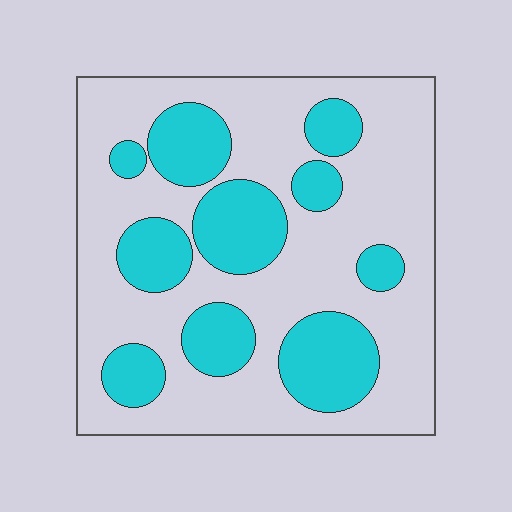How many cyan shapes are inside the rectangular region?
10.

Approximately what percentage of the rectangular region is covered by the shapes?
Approximately 30%.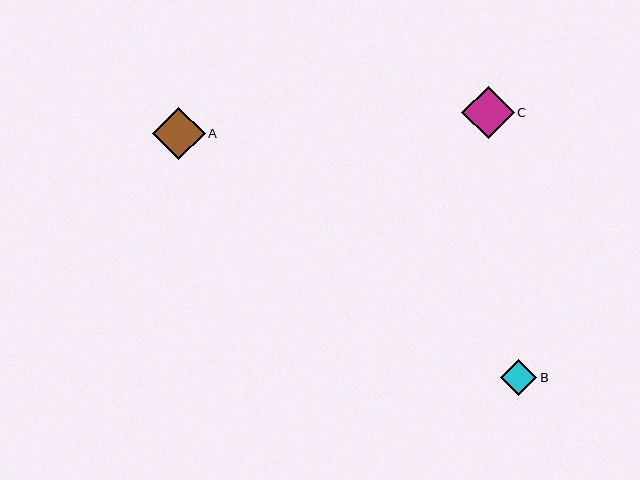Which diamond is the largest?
Diamond C is the largest with a size of approximately 52 pixels.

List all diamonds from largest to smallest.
From largest to smallest: C, A, B.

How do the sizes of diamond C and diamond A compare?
Diamond C and diamond A are approximately the same size.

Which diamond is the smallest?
Diamond B is the smallest with a size of approximately 36 pixels.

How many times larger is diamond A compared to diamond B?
Diamond A is approximately 1.5 times the size of diamond B.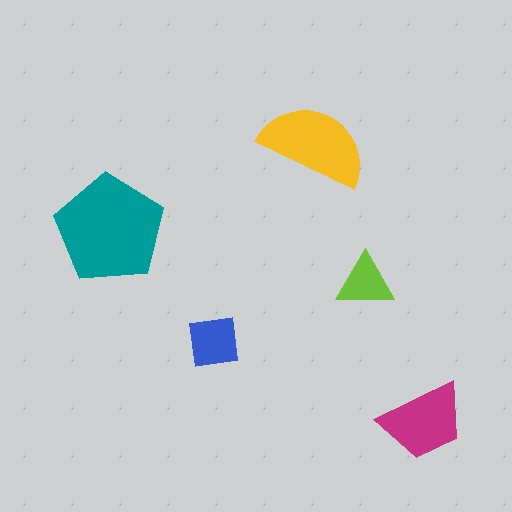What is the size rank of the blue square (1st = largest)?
4th.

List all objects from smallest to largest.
The lime triangle, the blue square, the magenta trapezoid, the yellow semicircle, the teal pentagon.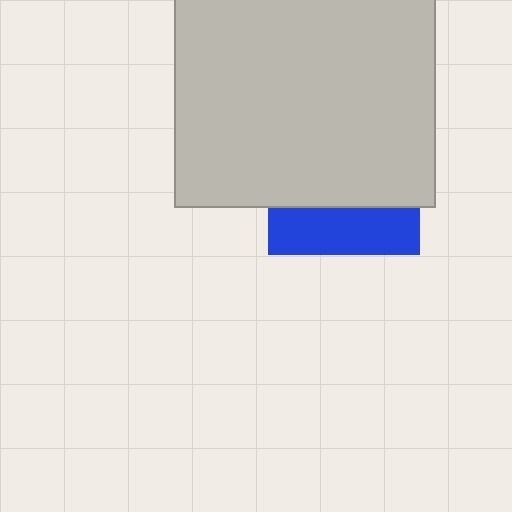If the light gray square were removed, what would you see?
You would see the complete blue square.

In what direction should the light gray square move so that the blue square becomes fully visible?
The light gray square should move up. That is the shortest direction to clear the overlap and leave the blue square fully visible.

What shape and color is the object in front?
The object in front is a light gray square.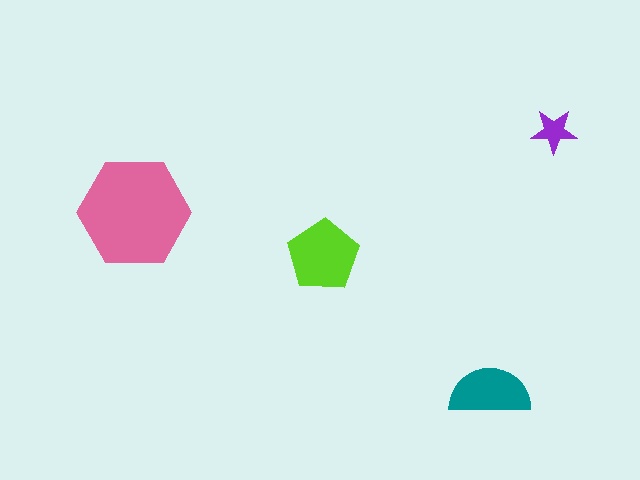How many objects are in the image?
There are 4 objects in the image.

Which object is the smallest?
The purple star.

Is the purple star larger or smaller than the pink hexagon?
Smaller.